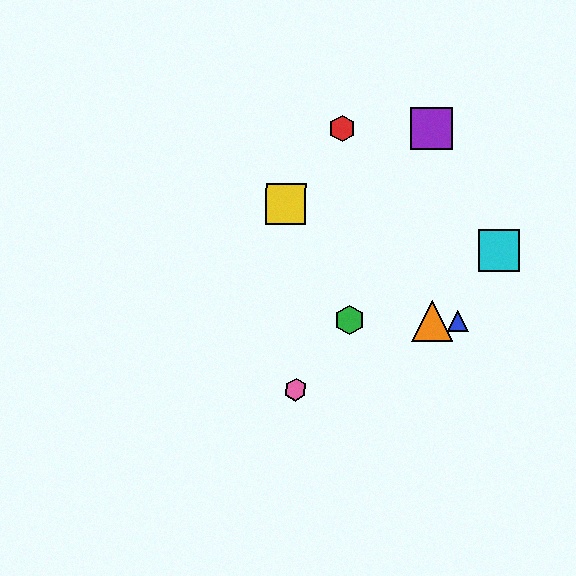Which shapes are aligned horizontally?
The blue triangle, the green hexagon, the orange triangle are aligned horizontally.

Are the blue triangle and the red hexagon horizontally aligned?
No, the blue triangle is at y≈321 and the red hexagon is at y≈129.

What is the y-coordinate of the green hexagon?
The green hexagon is at y≈320.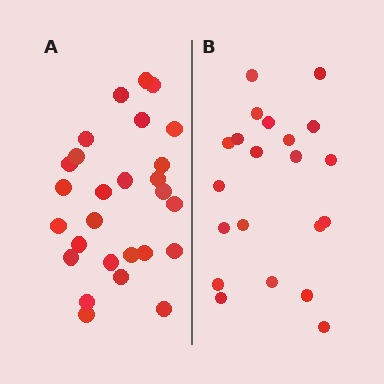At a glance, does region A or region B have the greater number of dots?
Region A (the left region) has more dots.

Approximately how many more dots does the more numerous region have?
Region A has about 6 more dots than region B.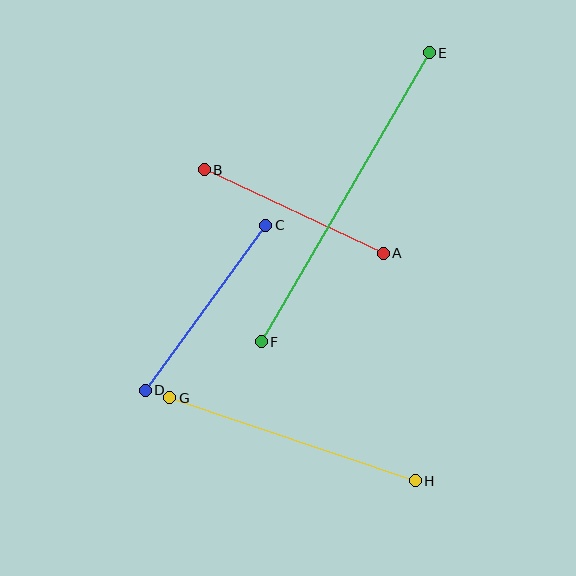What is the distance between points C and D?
The distance is approximately 204 pixels.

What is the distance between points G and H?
The distance is approximately 259 pixels.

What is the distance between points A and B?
The distance is approximately 197 pixels.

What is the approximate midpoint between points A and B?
The midpoint is at approximately (294, 211) pixels.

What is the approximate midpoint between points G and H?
The midpoint is at approximately (293, 439) pixels.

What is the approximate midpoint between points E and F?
The midpoint is at approximately (345, 197) pixels.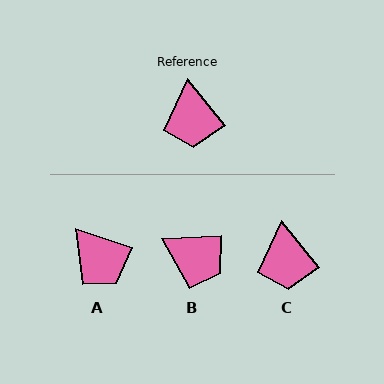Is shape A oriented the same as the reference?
No, it is off by about 32 degrees.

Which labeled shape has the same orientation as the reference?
C.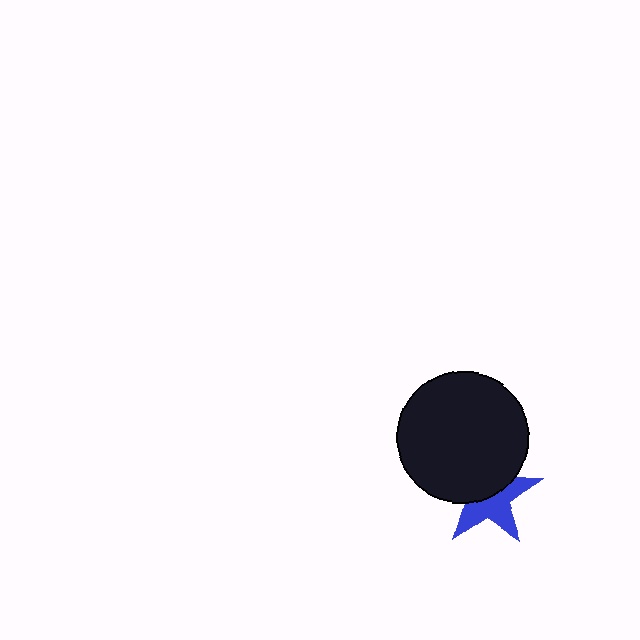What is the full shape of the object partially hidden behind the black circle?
The partially hidden object is a blue star.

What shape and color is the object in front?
The object in front is a black circle.